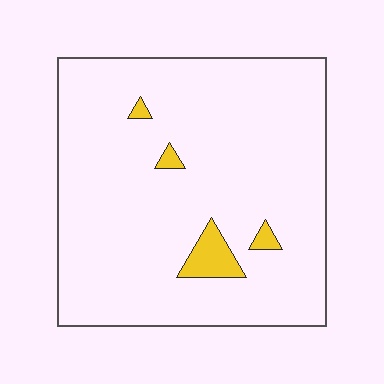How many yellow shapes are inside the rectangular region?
4.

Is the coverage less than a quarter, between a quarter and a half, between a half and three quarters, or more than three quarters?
Less than a quarter.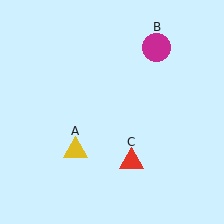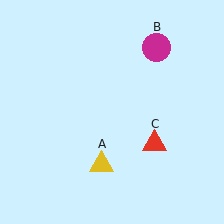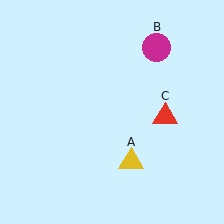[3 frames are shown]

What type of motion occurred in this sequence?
The yellow triangle (object A), red triangle (object C) rotated counterclockwise around the center of the scene.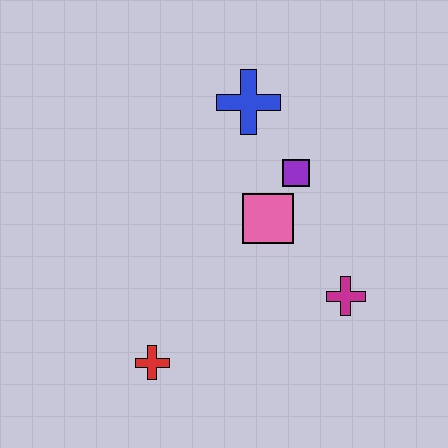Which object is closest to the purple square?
The pink square is closest to the purple square.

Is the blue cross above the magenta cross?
Yes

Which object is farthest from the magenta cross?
The blue cross is farthest from the magenta cross.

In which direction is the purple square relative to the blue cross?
The purple square is below the blue cross.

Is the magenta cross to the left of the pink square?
No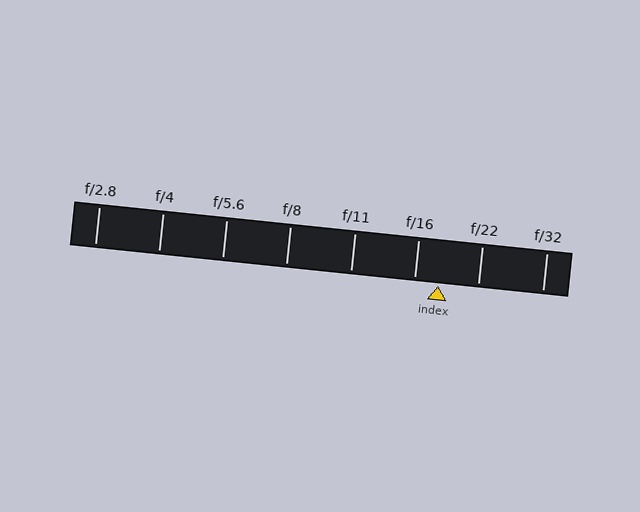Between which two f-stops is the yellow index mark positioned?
The index mark is between f/16 and f/22.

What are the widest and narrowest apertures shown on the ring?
The widest aperture shown is f/2.8 and the narrowest is f/32.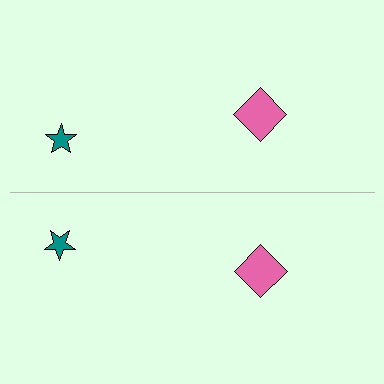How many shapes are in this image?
There are 4 shapes in this image.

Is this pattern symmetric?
Yes, this pattern has bilateral (reflection) symmetry.